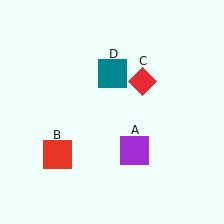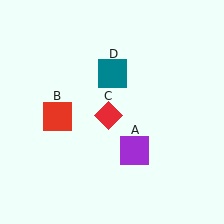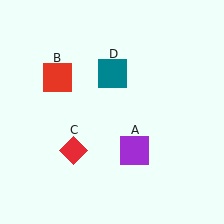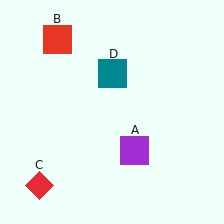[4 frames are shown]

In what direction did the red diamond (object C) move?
The red diamond (object C) moved down and to the left.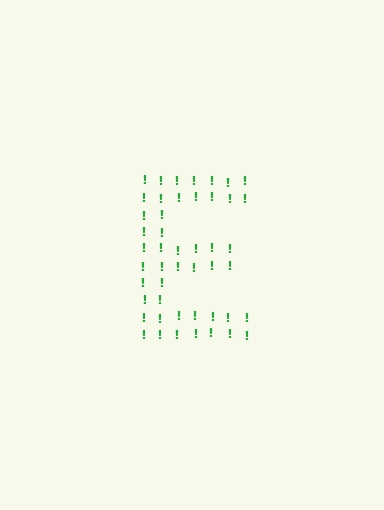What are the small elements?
The small elements are exclamation marks.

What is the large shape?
The large shape is the letter E.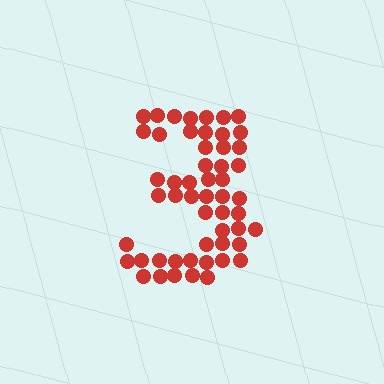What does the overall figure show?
The overall figure shows the digit 3.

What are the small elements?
The small elements are circles.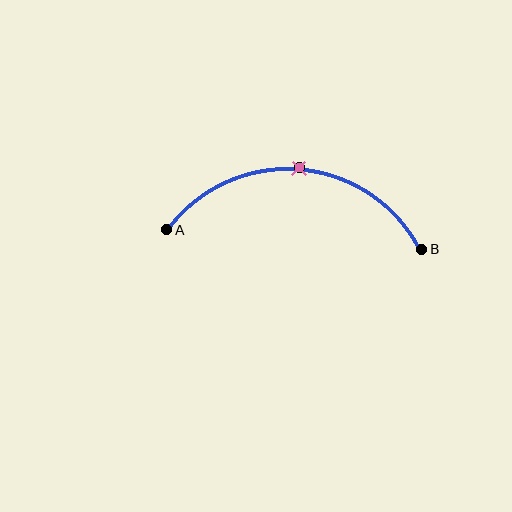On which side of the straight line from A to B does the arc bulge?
The arc bulges above the straight line connecting A and B.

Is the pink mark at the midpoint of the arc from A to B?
Yes. The pink mark lies on the arc at equal arc-length from both A and B — it is the arc midpoint.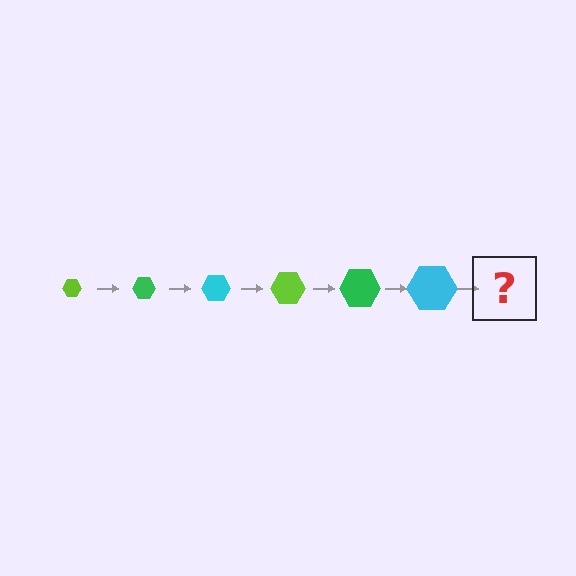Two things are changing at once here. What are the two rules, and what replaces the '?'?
The two rules are that the hexagon grows larger each step and the color cycles through lime, green, and cyan. The '?' should be a lime hexagon, larger than the previous one.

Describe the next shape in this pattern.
It should be a lime hexagon, larger than the previous one.